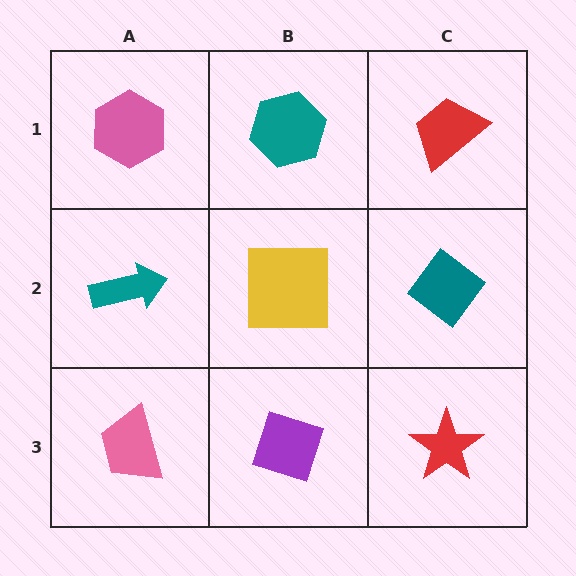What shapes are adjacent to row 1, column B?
A yellow square (row 2, column B), a pink hexagon (row 1, column A), a red trapezoid (row 1, column C).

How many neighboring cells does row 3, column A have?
2.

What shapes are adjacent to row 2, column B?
A teal hexagon (row 1, column B), a purple diamond (row 3, column B), a teal arrow (row 2, column A), a teal diamond (row 2, column C).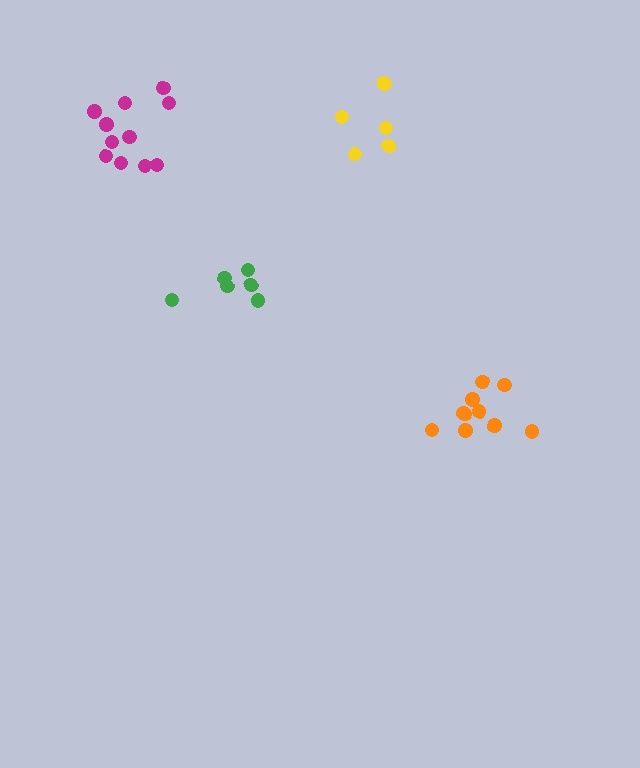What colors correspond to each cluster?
The clusters are colored: yellow, green, orange, magenta.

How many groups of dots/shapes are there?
There are 4 groups.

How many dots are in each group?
Group 1: 5 dots, Group 2: 6 dots, Group 3: 10 dots, Group 4: 11 dots (32 total).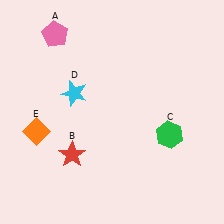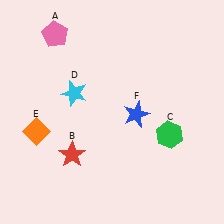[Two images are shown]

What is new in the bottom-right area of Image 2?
A blue star (F) was added in the bottom-right area of Image 2.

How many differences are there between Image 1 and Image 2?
There is 1 difference between the two images.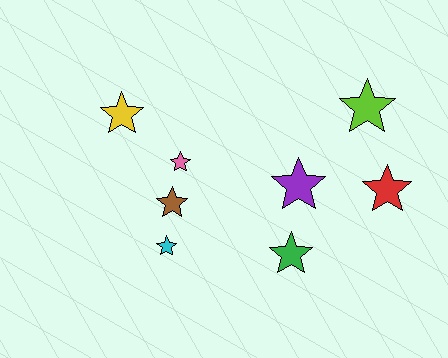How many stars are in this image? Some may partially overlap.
There are 8 stars.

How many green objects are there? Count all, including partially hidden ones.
There is 1 green object.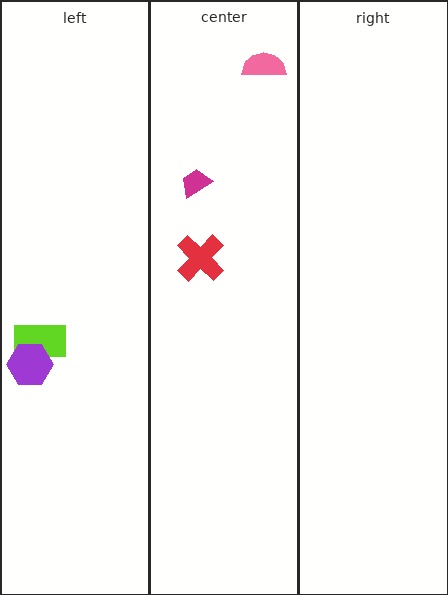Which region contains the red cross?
The center region.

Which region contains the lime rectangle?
The left region.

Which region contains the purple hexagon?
The left region.